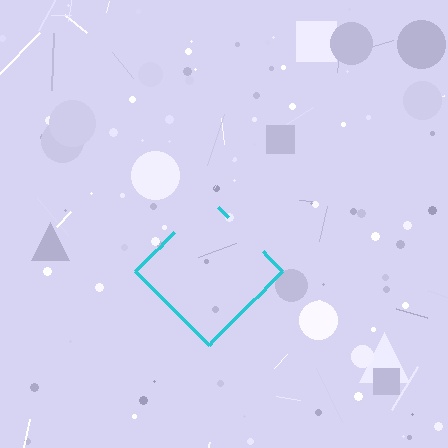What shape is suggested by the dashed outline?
The dashed outline suggests a diamond.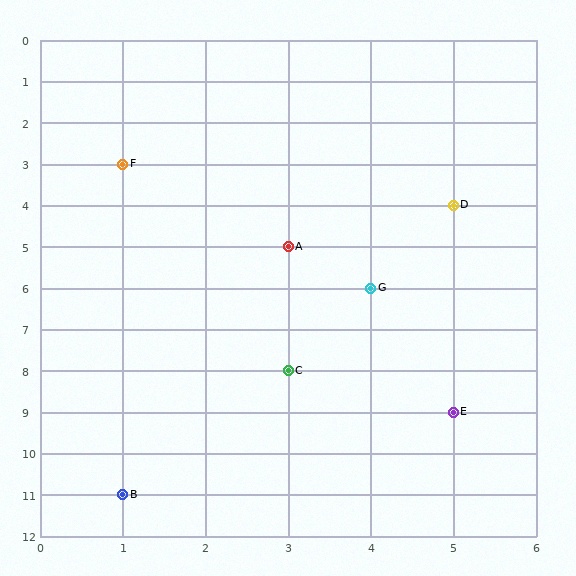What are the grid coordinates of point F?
Point F is at grid coordinates (1, 3).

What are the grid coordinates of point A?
Point A is at grid coordinates (3, 5).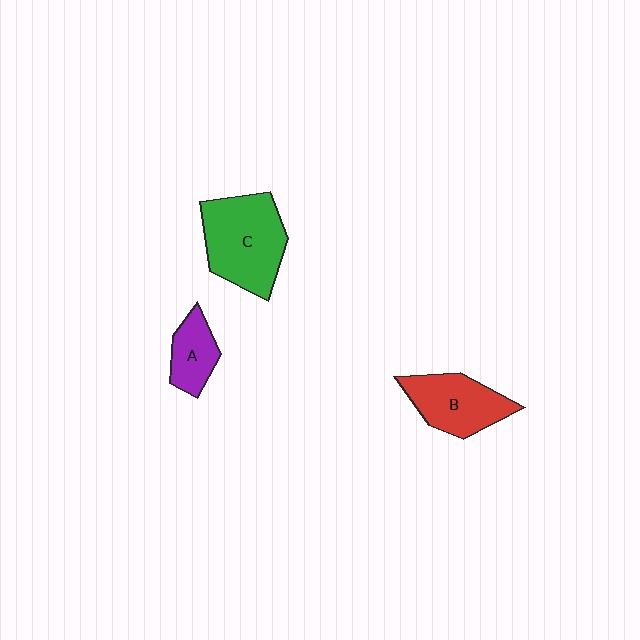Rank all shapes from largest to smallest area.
From largest to smallest: C (green), B (red), A (purple).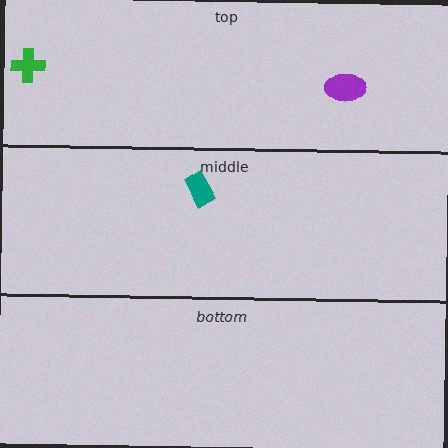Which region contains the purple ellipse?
The top region.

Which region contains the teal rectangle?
The middle region.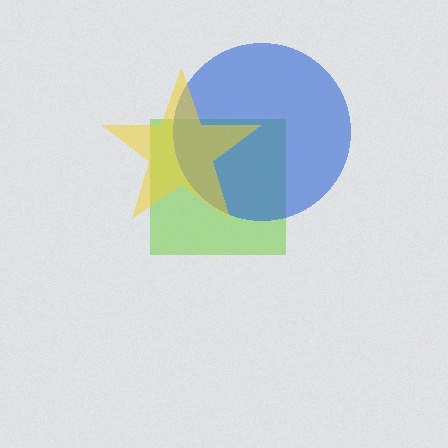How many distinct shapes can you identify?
There are 3 distinct shapes: a lime square, a blue circle, a yellow star.